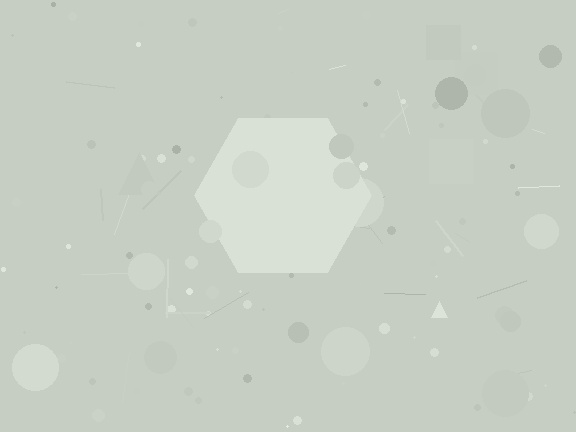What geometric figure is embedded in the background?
A hexagon is embedded in the background.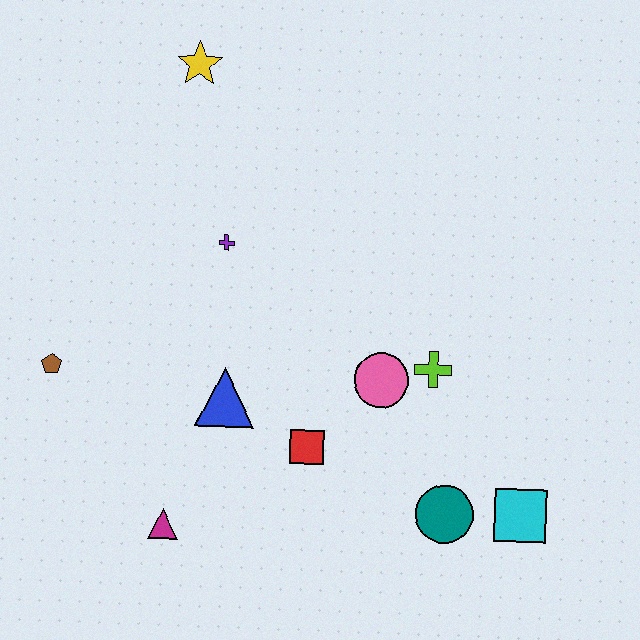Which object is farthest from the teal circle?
The yellow star is farthest from the teal circle.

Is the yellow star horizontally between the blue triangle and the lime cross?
No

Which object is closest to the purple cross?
The blue triangle is closest to the purple cross.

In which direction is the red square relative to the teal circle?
The red square is to the left of the teal circle.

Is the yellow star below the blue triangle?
No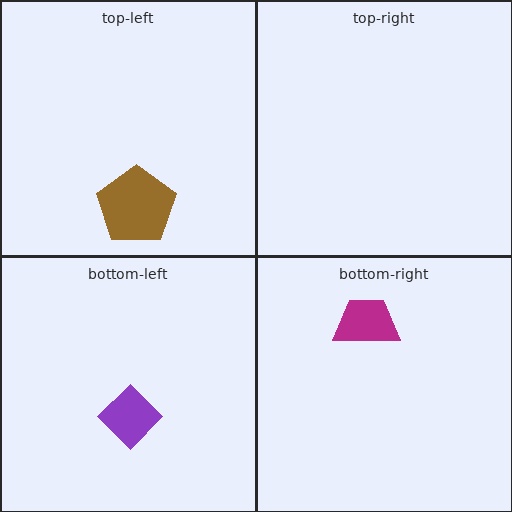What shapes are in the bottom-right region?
The magenta trapezoid.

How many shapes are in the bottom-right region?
1.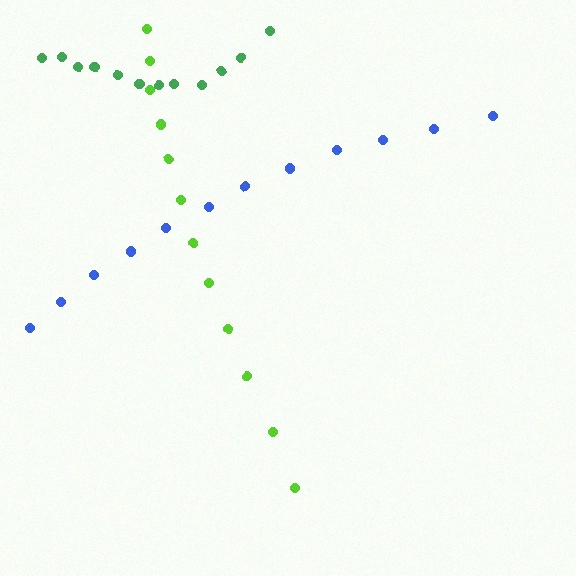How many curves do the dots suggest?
There are 3 distinct paths.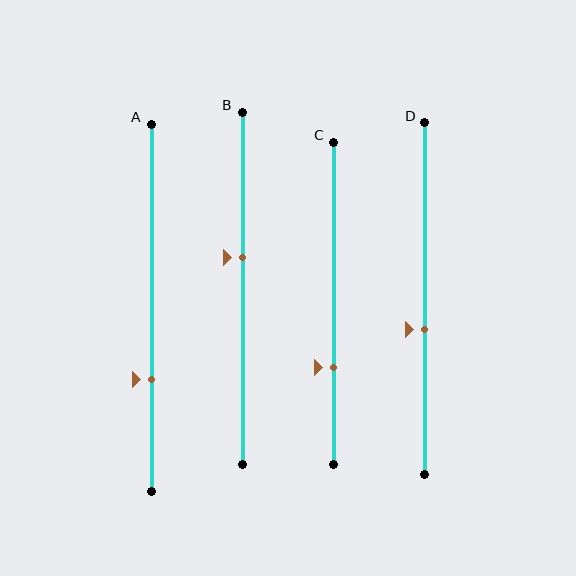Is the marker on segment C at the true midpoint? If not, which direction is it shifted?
No, the marker on segment C is shifted downward by about 20% of the segment length.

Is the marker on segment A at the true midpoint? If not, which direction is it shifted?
No, the marker on segment A is shifted downward by about 19% of the segment length.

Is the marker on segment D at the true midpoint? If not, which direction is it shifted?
No, the marker on segment D is shifted downward by about 9% of the segment length.